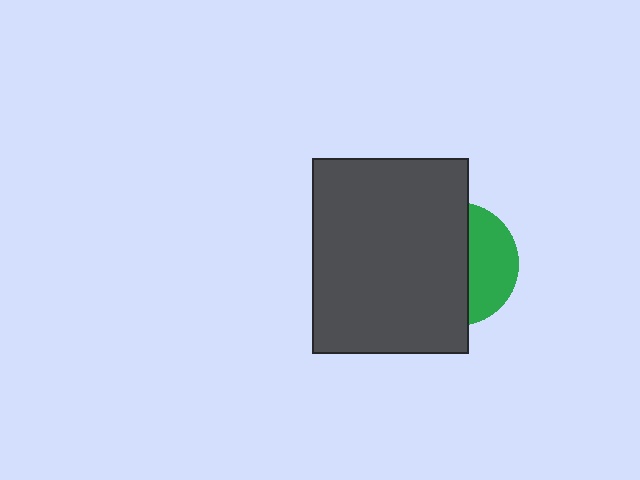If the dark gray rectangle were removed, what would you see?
You would see the complete green circle.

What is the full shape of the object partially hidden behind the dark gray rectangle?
The partially hidden object is a green circle.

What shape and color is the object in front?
The object in front is a dark gray rectangle.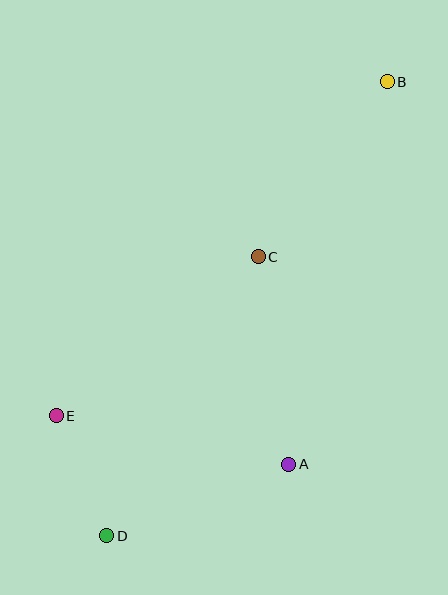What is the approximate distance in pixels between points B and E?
The distance between B and E is approximately 470 pixels.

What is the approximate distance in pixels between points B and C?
The distance between B and C is approximately 217 pixels.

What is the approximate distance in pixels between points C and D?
The distance between C and D is approximately 317 pixels.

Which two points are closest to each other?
Points D and E are closest to each other.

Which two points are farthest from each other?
Points B and D are farthest from each other.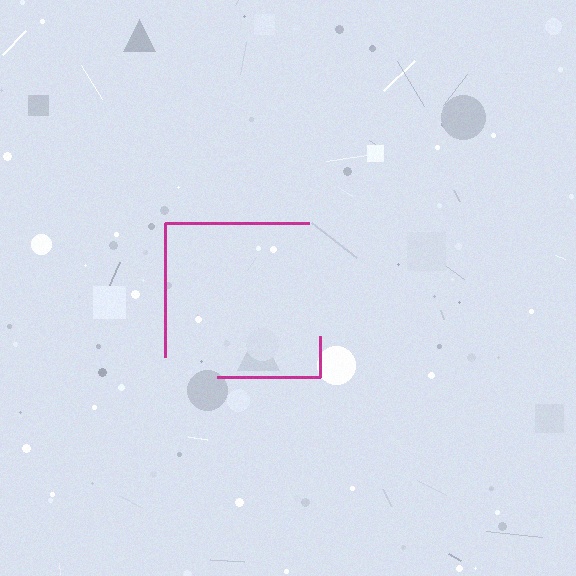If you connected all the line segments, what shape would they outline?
They would outline a square.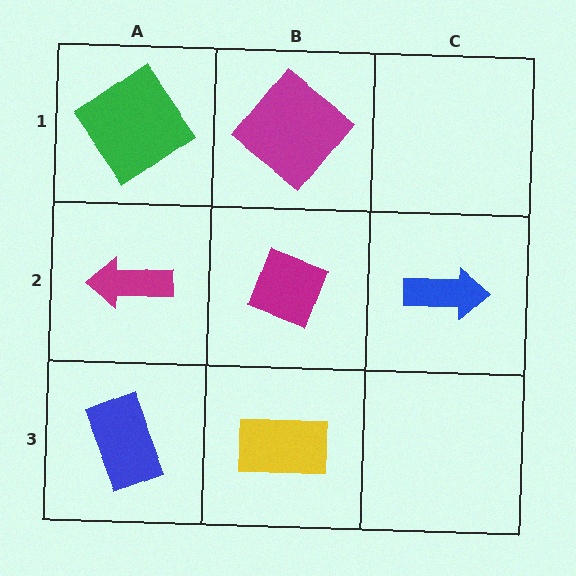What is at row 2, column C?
A blue arrow.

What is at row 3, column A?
A blue rectangle.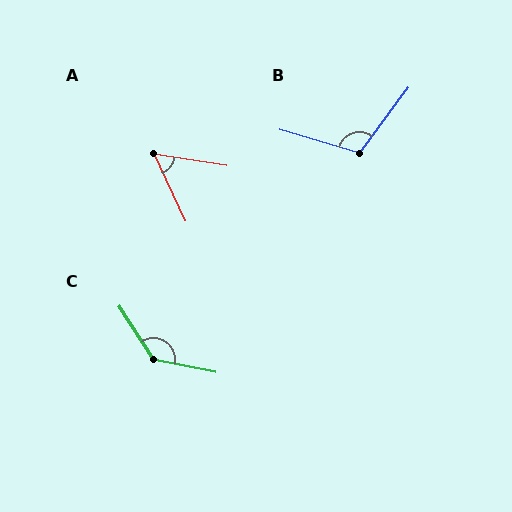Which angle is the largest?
C, at approximately 134 degrees.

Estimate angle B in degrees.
Approximately 110 degrees.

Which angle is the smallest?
A, at approximately 56 degrees.